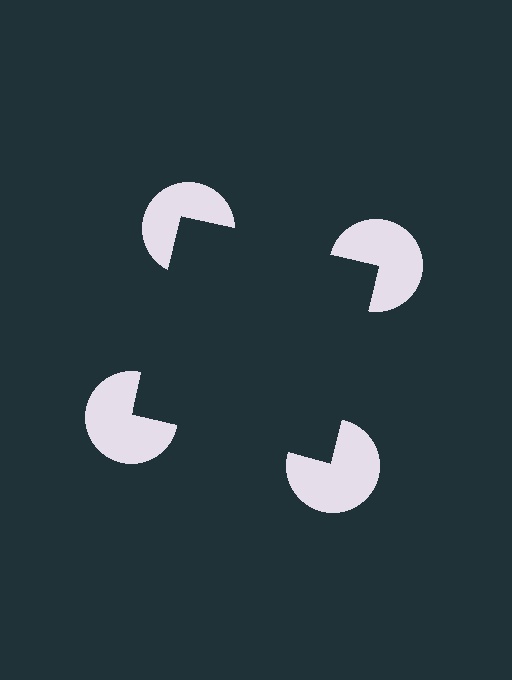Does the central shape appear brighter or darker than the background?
It typically appears slightly darker than the background, even though no actual brightness change is drawn.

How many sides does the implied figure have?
4 sides.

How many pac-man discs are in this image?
There are 4 — one at each vertex of the illusory square.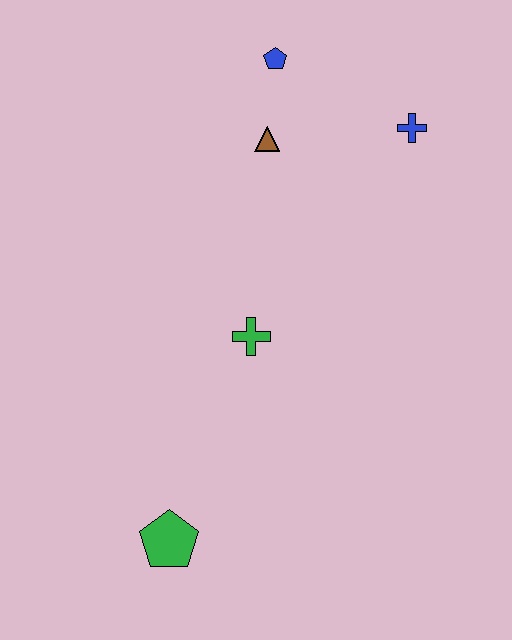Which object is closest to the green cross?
The brown triangle is closest to the green cross.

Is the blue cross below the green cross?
No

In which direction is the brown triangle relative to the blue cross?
The brown triangle is to the left of the blue cross.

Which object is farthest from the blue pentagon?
The green pentagon is farthest from the blue pentagon.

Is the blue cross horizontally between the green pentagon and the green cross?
No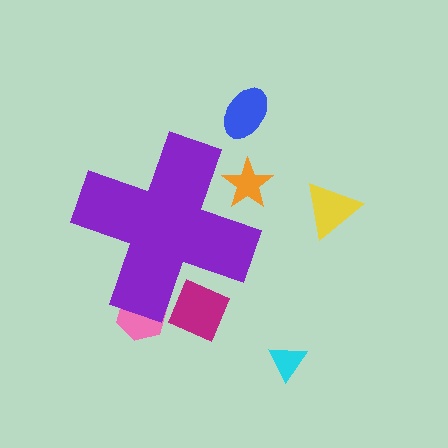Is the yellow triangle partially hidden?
No, the yellow triangle is fully visible.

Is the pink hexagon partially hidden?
Yes, the pink hexagon is partially hidden behind the purple cross.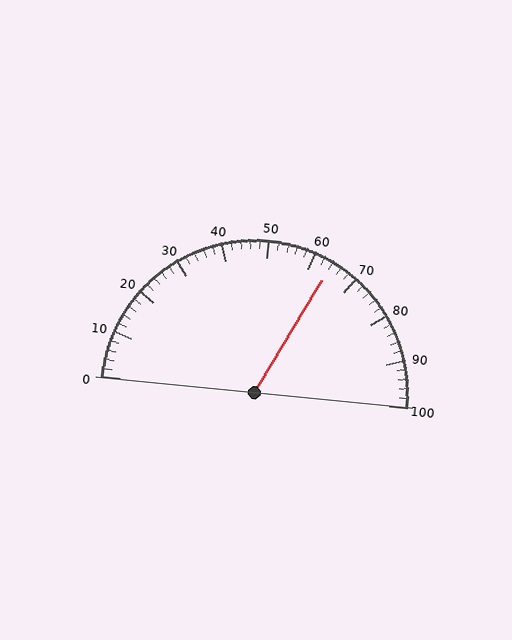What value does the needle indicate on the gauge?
The needle indicates approximately 64.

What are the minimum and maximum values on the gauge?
The gauge ranges from 0 to 100.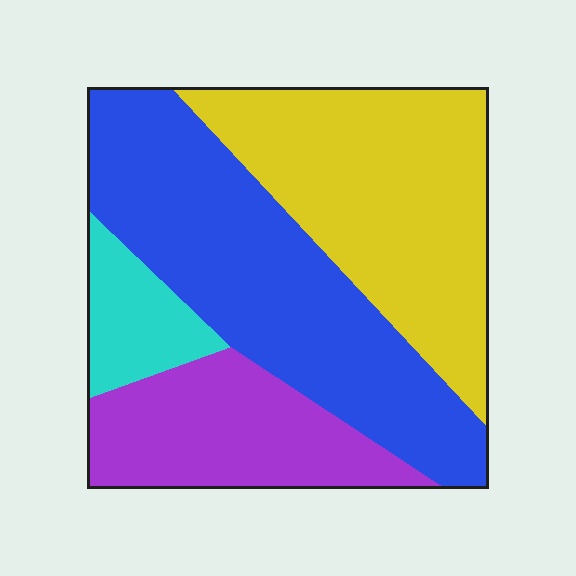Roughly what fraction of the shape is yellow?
Yellow takes up between a third and a half of the shape.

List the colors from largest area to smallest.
From largest to smallest: blue, yellow, purple, cyan.